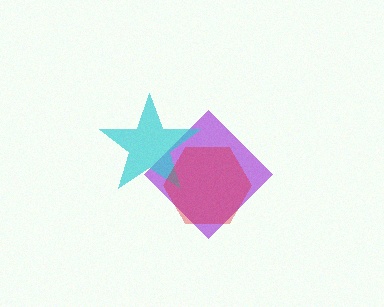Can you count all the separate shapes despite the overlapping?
Yes, there are 3 separate shapes.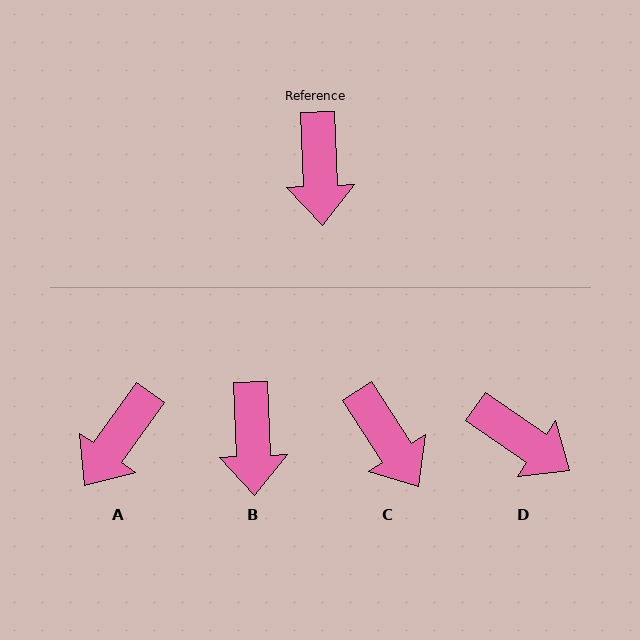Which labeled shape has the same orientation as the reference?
B.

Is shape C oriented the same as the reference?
No, it is off by about 31 degrees.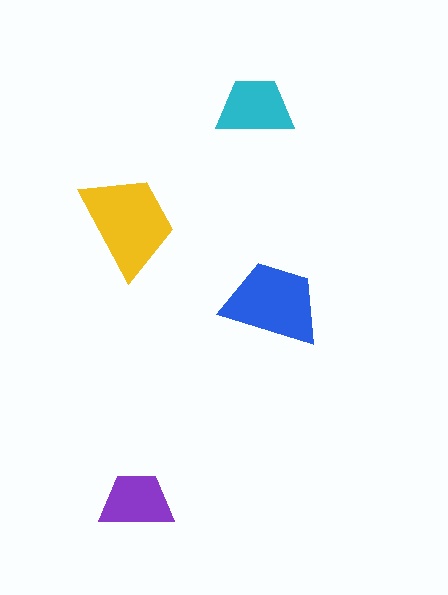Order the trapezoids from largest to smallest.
the yellow one, the blue one, the cyan one, the purple one.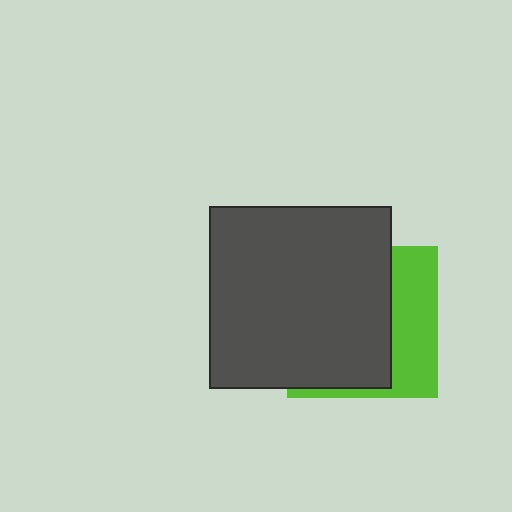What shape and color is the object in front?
The object in front is a dark gray square.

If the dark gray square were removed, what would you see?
You would see the complete lime square.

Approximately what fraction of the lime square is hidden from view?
Roughly 66% of the lime square is hidden behind the dark gray square.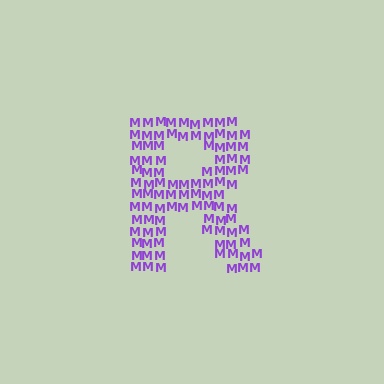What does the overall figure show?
The overall figure shows the letter R.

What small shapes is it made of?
It is made of small letter M's.